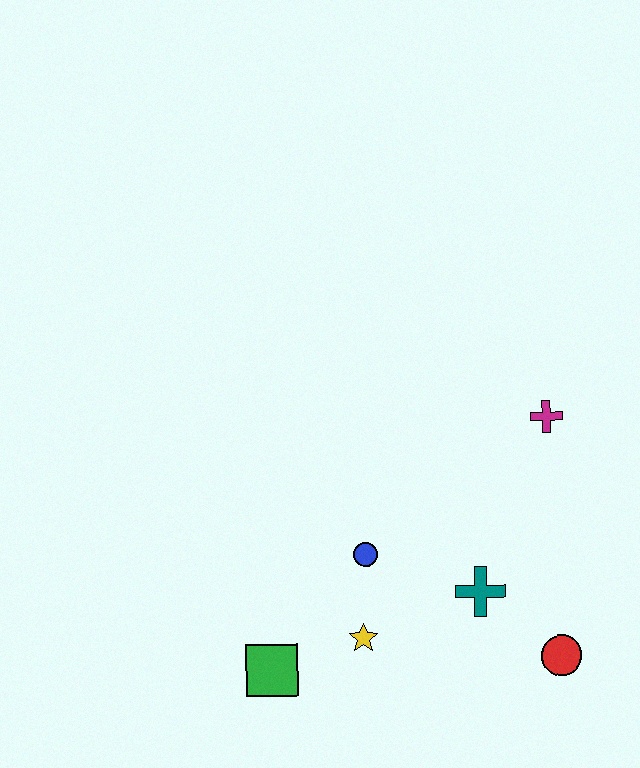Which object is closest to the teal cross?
The red circle is closest to the teal cross.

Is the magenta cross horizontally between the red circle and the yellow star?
Yes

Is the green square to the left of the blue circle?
Yes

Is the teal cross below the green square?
No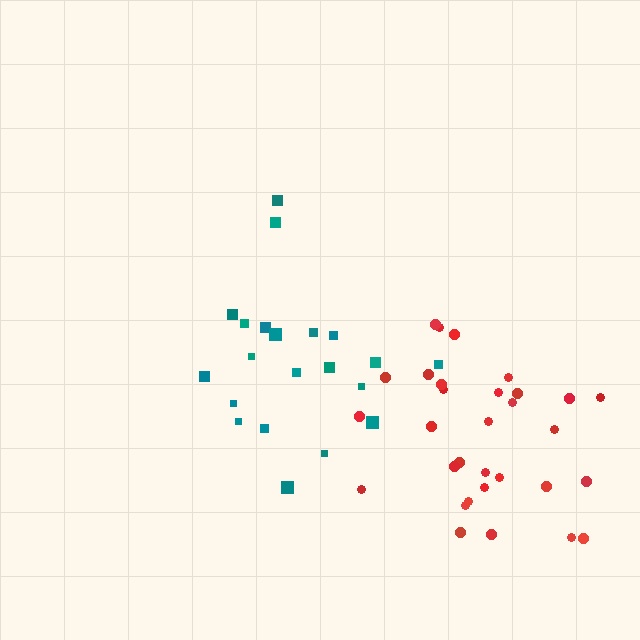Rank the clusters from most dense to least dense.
red, teal.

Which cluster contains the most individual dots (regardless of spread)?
Red (31).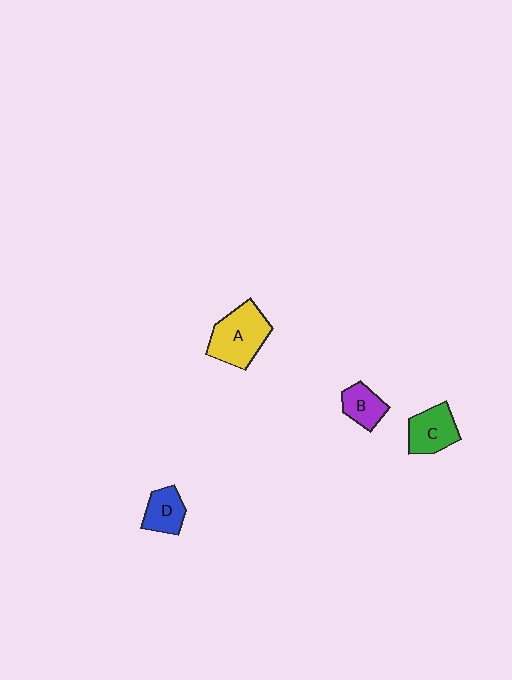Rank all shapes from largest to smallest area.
From largest to smallest: A (yellow), C (green), D (blue), B (purple).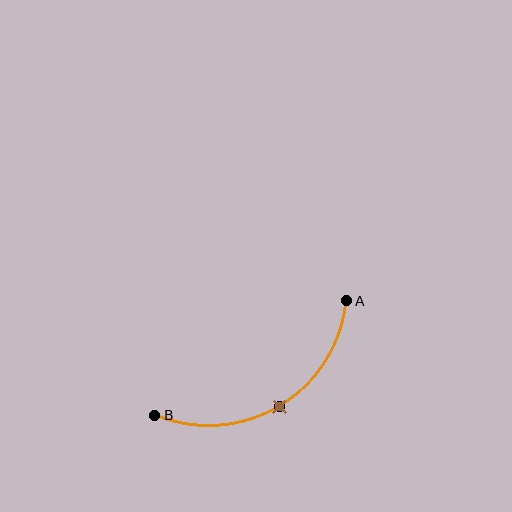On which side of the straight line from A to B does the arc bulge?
The arc bulges below the straight line connecting A and B.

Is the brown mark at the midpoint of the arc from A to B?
Yes. The brown mark lies on the arc at equal arc-length from both A and B — it is the arc midpoint.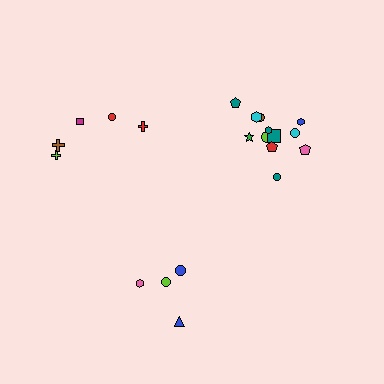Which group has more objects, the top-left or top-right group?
The top-right group.